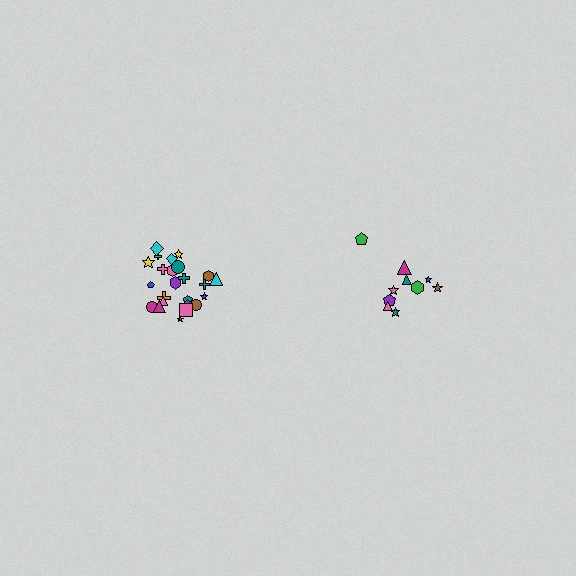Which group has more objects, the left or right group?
The left group.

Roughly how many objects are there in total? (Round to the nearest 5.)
Roughly 35 objects in total.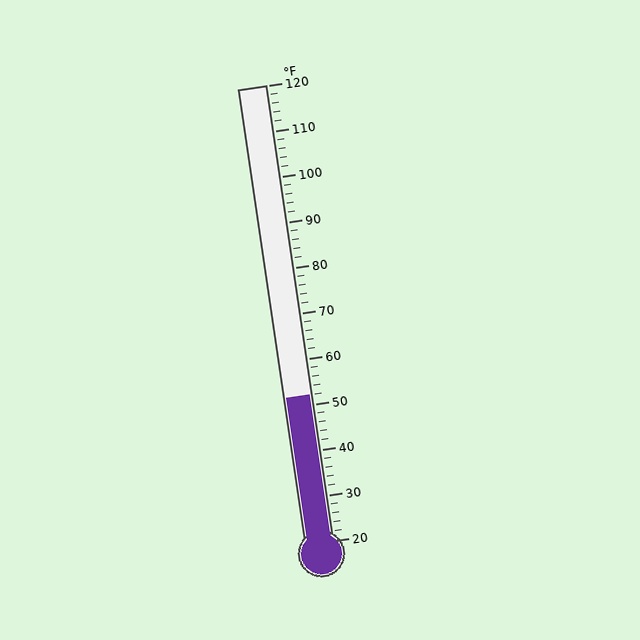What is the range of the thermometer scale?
The thermometer scale ranges from 20°F to 120°F.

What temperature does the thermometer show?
The thermometer shows approximately 52°F.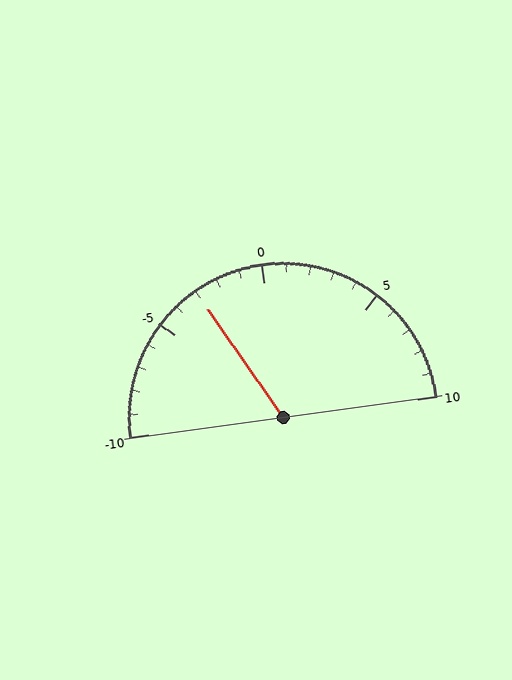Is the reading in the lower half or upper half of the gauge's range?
The reading is in the lower half of the range (-10 to 10).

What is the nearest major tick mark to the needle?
The nearest major tick mark is -5.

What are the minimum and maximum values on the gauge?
The gauge ranges from -10 to 10.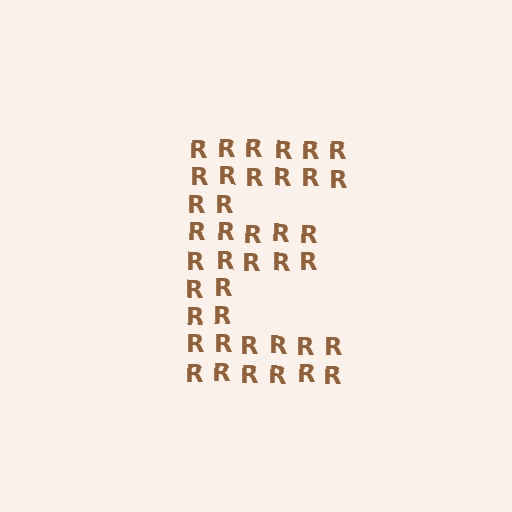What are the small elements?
The small elements are letter R's.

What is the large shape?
The large shape is the letter E.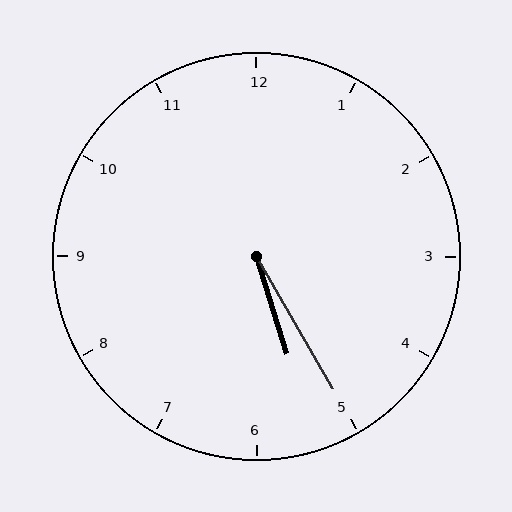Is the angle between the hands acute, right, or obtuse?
It is acute.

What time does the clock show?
5:25.